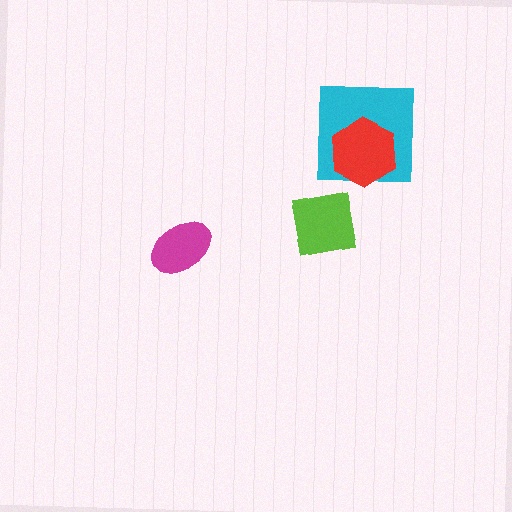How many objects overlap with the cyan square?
1 object overlaps with the cyan square.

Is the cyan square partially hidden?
Yes, it is partially covered by another shape.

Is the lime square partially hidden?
No, no other shape covers it.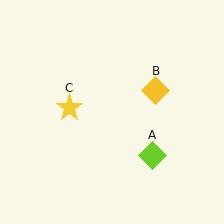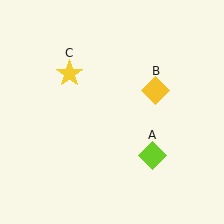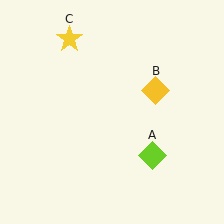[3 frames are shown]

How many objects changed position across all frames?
1 object changed position: yellow star (object C).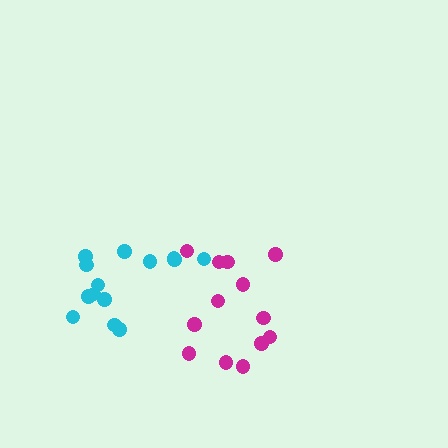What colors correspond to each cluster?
The clusters are colored: magenta, cyan.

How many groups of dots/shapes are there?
There are 2 groups.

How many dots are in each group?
Group 1: 13 dots, Group 2: 14 dots (27 total).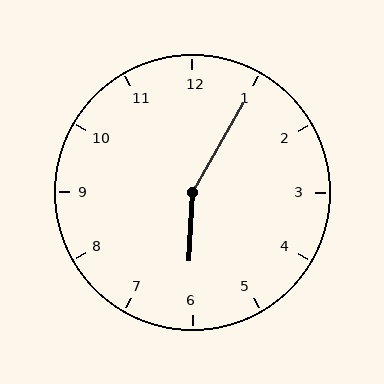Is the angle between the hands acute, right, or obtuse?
It is obtuse.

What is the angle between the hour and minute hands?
Approximately 152 degrees.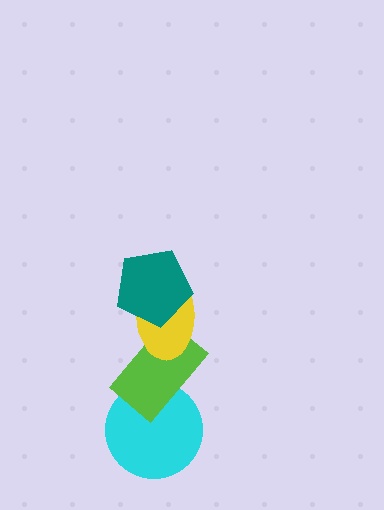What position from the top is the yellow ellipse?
The yellow ellipse is 2nd from the top.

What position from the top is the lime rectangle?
The lime rectangle is 3rd from the top.